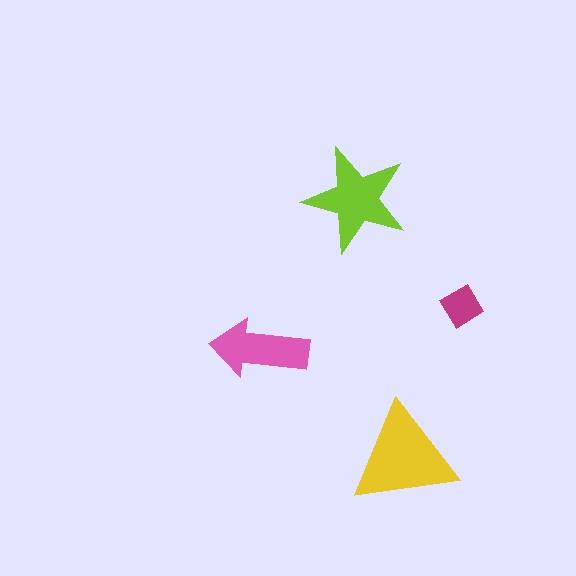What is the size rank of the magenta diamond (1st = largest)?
4th.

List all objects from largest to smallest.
The yellow triangle, the lime star, the pink arrow, the magenta diamond.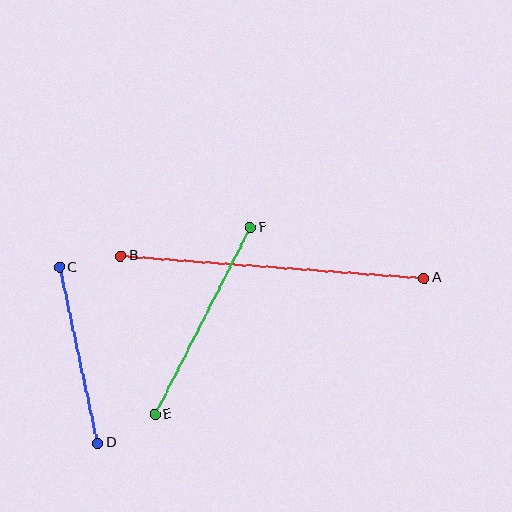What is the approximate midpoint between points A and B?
The midpoint is at approximately (272, 267) pixels.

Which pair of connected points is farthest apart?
Points A and B are farthest apart.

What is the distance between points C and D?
The distance is approximately 180 pixels.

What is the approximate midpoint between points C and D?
The midpoint is at approximately (78, 355) pixels.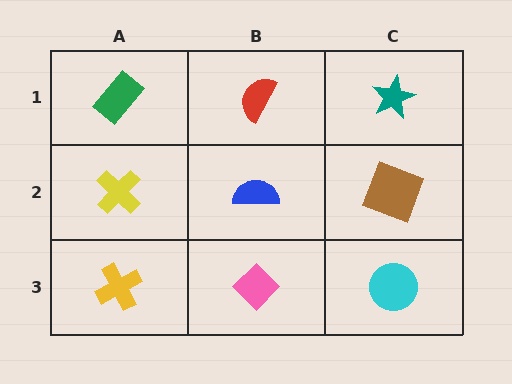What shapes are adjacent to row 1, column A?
A yellow cross (row 2, column A), a red semicircle (row 1, column B).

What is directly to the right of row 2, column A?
A blue semicircle.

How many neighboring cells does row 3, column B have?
3.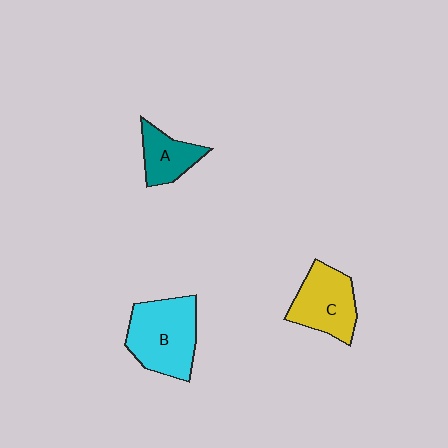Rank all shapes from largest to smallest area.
From largest to smallest: B (cyan), C (yellow), A (teal).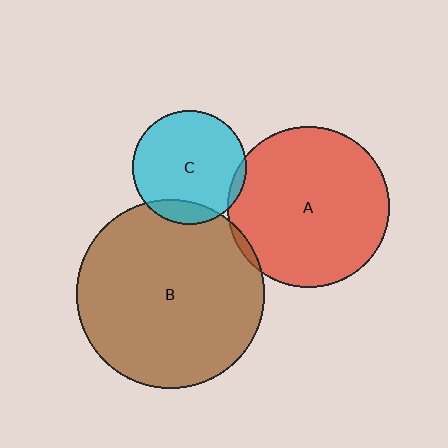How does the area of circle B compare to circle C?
Approximately 2.7 times.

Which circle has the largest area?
Circle B (brown).